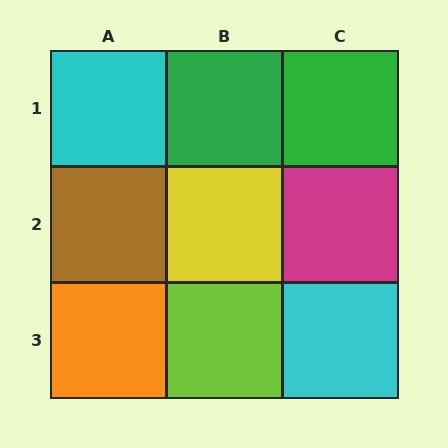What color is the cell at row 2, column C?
Magenta.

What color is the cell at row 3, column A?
Orange.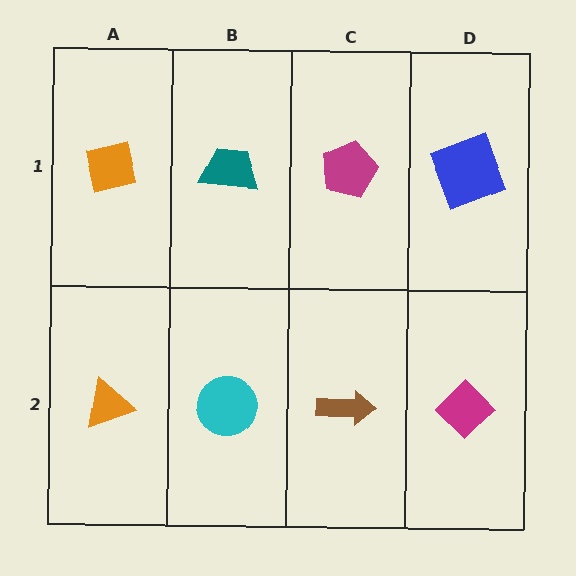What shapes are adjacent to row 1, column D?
A magenta diamond (row 2, column D), a magenta pentagon (row 1, column C).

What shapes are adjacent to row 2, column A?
An orange square (row 1, column A), a cyan circle (row 2, column B).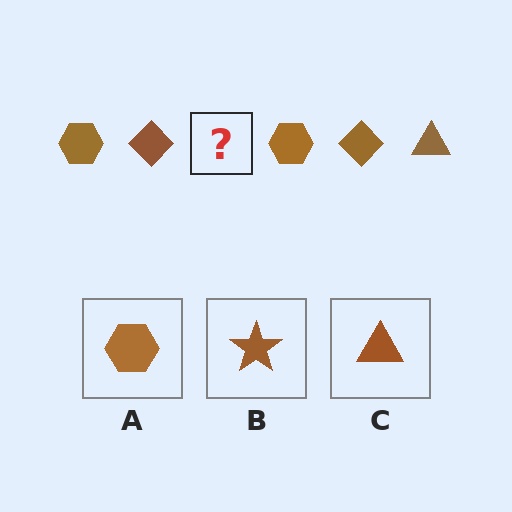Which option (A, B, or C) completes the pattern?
C.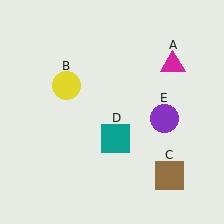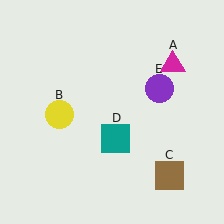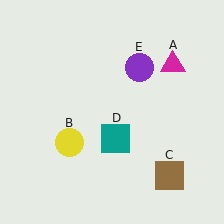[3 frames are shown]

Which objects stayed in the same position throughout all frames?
Magenta triangle (object A) and brown square (object C) and teal square (object D) remained stationary.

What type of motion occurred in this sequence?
The yellow circle (object B), purple circle (object E) rotated counterclockwise around the center of the scene.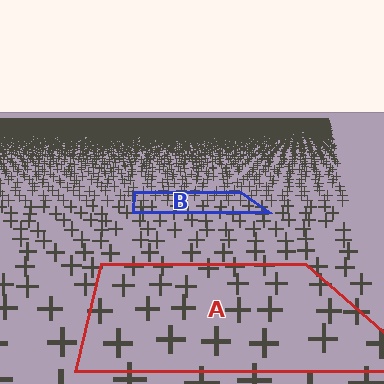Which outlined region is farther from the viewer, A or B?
Region B is farther from the viewer — the texture elements inside it appear smaller and more densely packed.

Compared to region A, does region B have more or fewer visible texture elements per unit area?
Region B has more texture elements per unit area — they are packed more densely because it is farther away.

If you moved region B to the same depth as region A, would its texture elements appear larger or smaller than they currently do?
They would appear larger. At a closer depth, the same texture elements are projected at a bigger on-screen size.